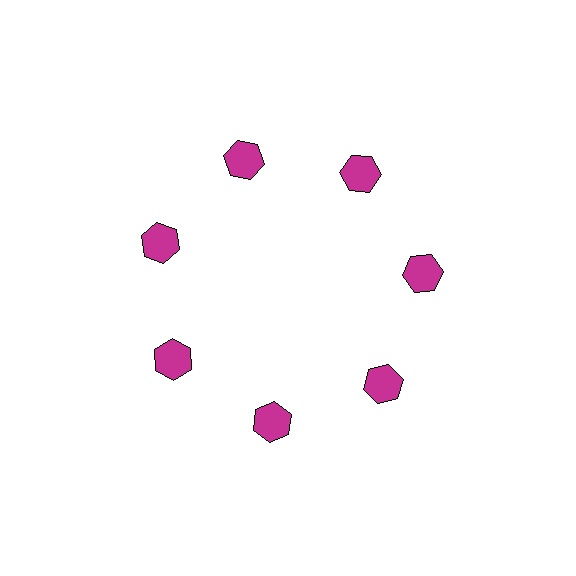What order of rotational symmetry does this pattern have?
This pattern has 7-fold rotational symmetry.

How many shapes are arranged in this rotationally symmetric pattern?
There are 7 shapes, arranged in 7 groups of 1.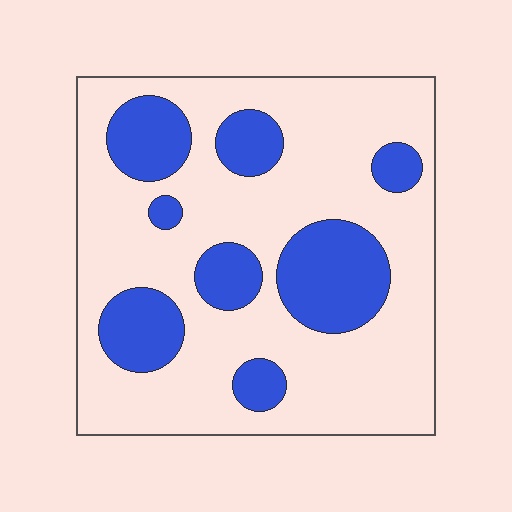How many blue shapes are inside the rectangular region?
8.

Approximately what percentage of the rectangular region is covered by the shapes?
Approximately 25%.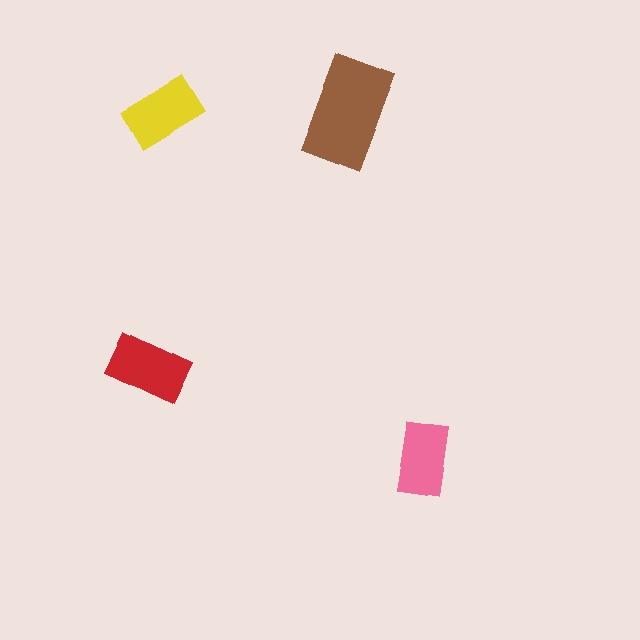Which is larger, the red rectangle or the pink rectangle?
The red one.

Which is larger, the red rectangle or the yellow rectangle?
The red one.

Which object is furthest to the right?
The pink rectangle is rightmost.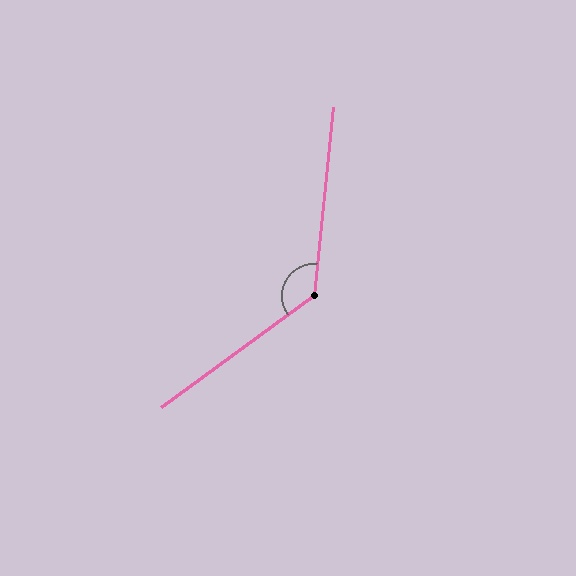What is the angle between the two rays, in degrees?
Approximately 132 degrees.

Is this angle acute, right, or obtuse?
It is obtuse.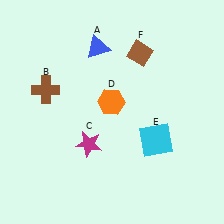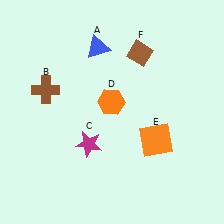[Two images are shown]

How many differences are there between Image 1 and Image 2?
There is 1 difference between the two images.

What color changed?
The square (E) changed from cyan in Image 1 to orange in Image 2.